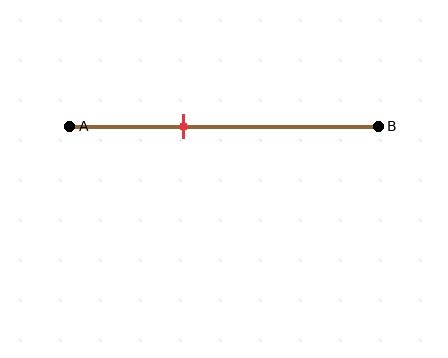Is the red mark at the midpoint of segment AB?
No, the mark is at about 35% from A, not at the 50% midpoint.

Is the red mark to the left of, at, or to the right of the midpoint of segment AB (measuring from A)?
The red mark is to the left of the midpoint of segment AB.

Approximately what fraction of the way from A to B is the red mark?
The red mark is approximately 35% of the way from A to B.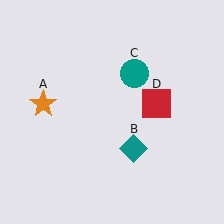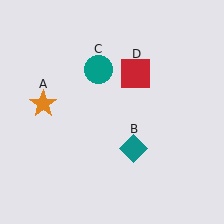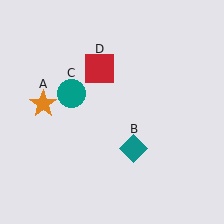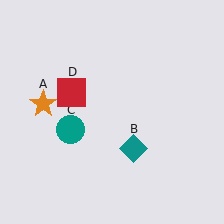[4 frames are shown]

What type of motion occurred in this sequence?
The teal circle (object C), red square (object D) rotated counterclockwise around the center of the scene.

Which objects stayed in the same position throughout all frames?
Orange star (object A) and teal diamond (object B) remained stationary.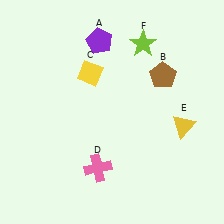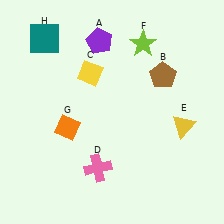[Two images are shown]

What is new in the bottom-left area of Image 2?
An orange diamond (G) was added in the bottom-left area of Image 2.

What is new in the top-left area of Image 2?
A teal square (H) was added in the top-left area of Image 2.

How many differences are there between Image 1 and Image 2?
There are 2 differences between the two images.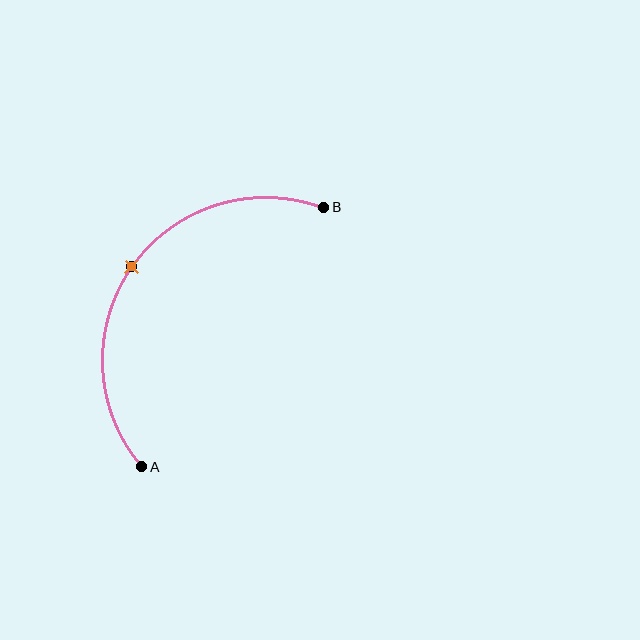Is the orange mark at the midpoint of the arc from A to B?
Yes. The orange mark lies on the arc at equal arc-length from both A and B — it is the arc midpoint.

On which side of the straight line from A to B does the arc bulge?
The arc bulges above and to the left of the straight line connecting A and B.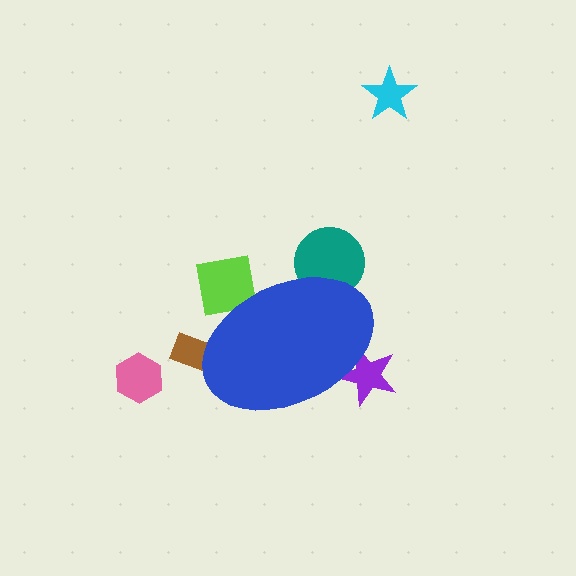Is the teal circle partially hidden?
Yes, the teal circle is partially hidden behind the blue ellipse.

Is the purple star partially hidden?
Yes, the purple star is partially hidden behind the blue ellipse.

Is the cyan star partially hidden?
No, the cyan star is fully visible.